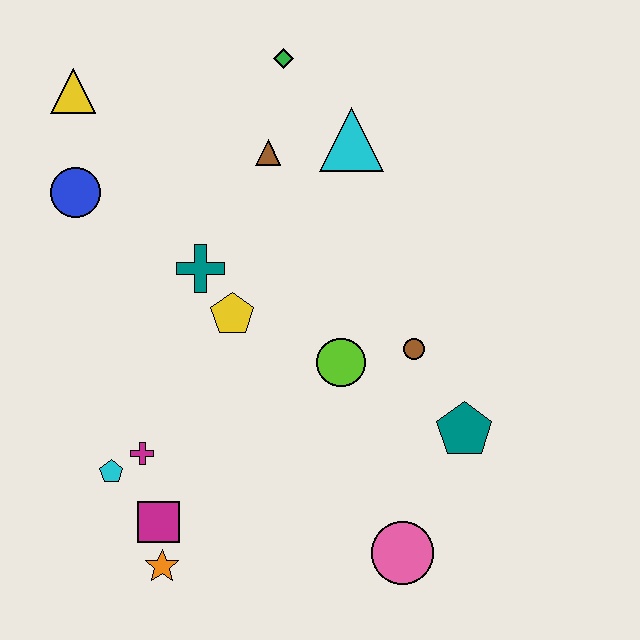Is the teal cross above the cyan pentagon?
Yes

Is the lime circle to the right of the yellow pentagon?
Yes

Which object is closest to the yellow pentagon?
The teal cross is closest to the yellow pentagon.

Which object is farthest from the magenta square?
The green diamond is farthest from the magenta square.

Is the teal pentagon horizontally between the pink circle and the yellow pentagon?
No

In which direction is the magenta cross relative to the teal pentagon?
The magenta cross is to the left of the teal pentagon.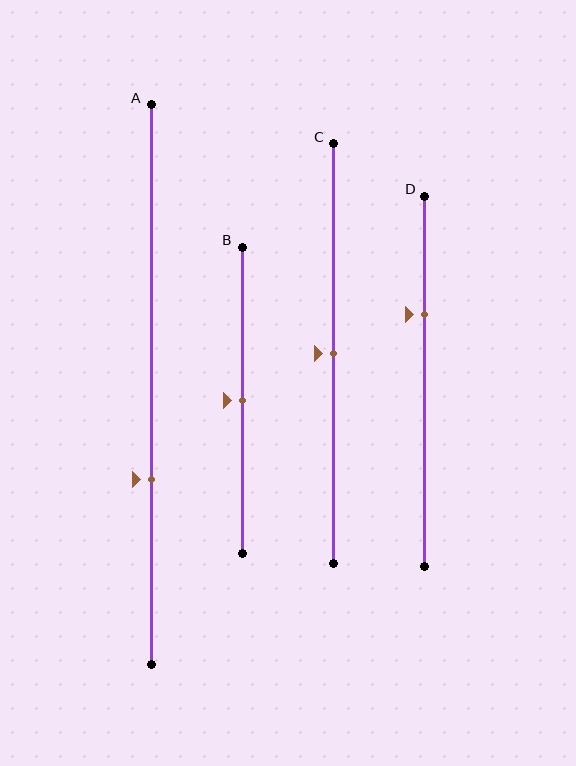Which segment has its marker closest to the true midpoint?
Segment B has its marker closest to the true midpoint.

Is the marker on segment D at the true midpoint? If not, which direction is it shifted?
No, the marker on segment D is shifted upward by about 18% of the segment length.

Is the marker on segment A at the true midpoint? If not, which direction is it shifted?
No, the marker on segment A is shifted downward by about 17% of the segment length.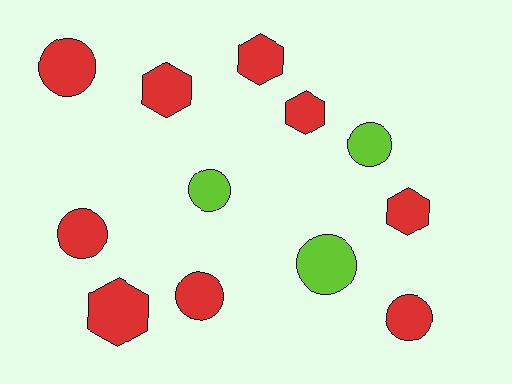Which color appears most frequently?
Red, with 9 objects.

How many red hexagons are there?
There are 5 red hexagons.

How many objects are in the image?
There are 12 objects.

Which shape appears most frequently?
Circle, with 7 objects.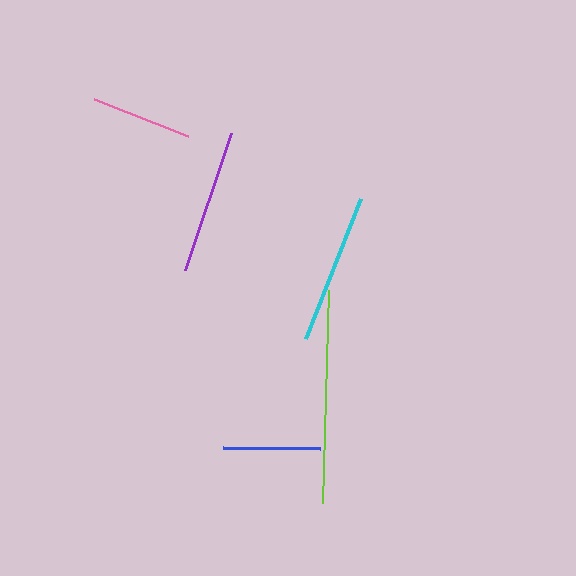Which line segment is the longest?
The lime line is the longest at approximately 212 pixels.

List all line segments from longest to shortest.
From longest to shortest: lime, cyan, purple, pink, blue.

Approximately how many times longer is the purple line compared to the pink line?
The purple line is approximately 1.4 times the length of the pink line.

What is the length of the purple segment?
The purple segment is approximately 144 pixels long.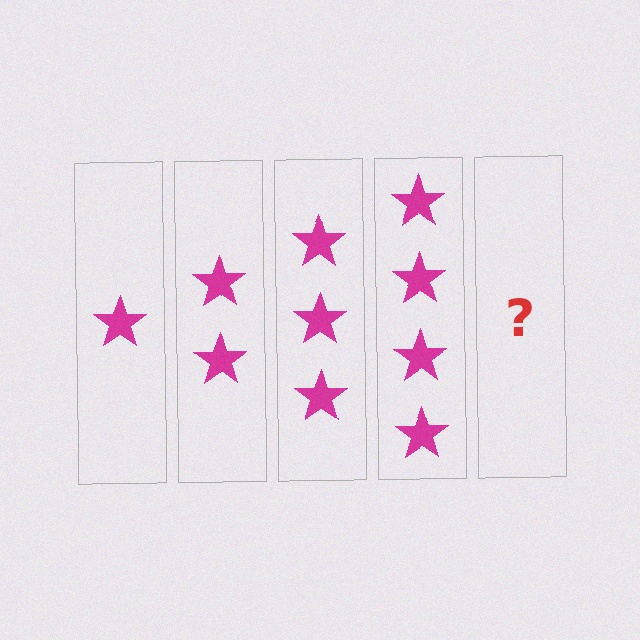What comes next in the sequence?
The next element should be 5 stars.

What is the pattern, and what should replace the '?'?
The pattern is that each step adds one more star. The '?' should be 5 stars.